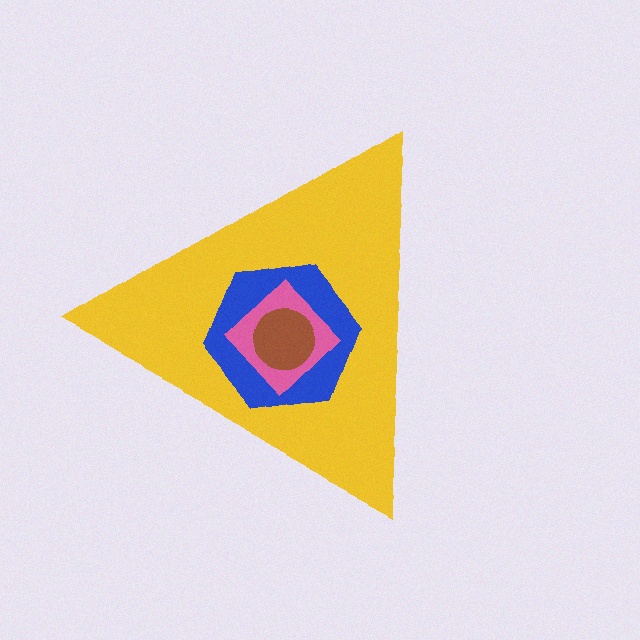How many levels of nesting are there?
4.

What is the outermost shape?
The yellow triangle.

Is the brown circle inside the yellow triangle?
Yes.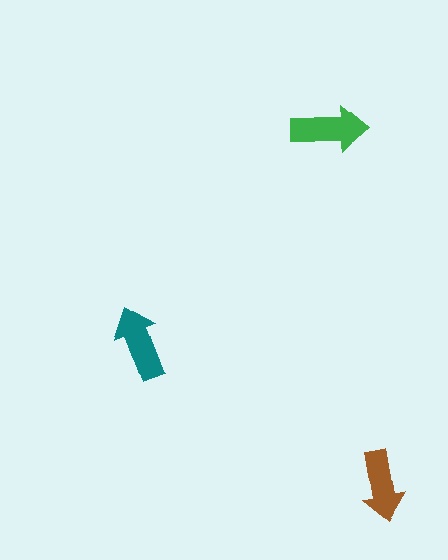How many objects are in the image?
There are 3 objects in the image.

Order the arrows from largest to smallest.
the green one, the teal one, the brown one.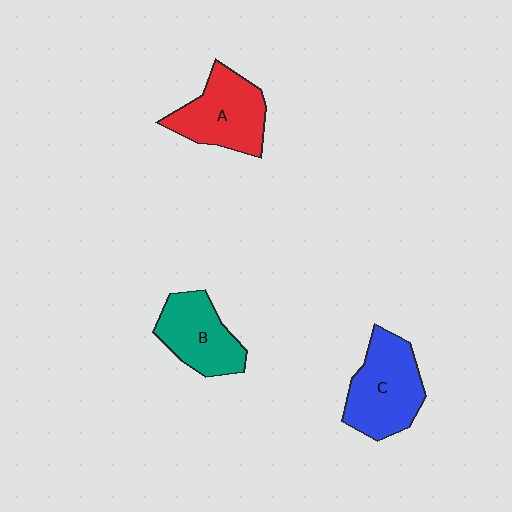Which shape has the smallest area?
Shape B (teal).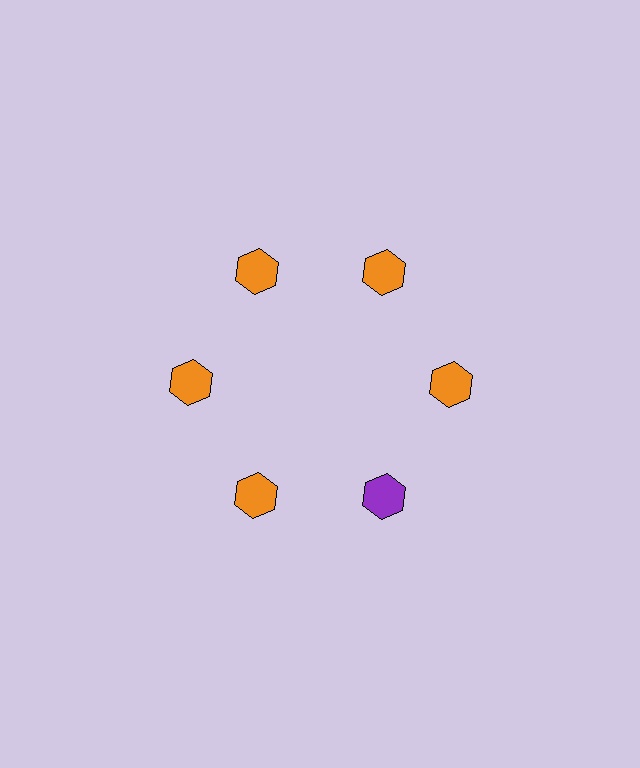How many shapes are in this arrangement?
There are 6 shapes arranged in a ring pattern.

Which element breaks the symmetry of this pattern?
The purple hexagon at roughly the 5 o'clock position breaks the symmetry. All other shapes are orange hexagons.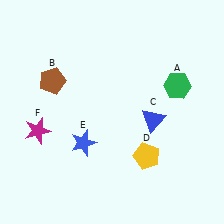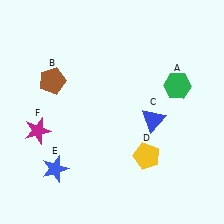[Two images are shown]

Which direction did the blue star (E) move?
The blue star (E) moved left.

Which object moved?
The blue star (E) moved left.